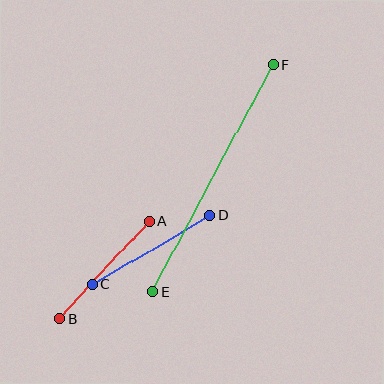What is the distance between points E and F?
The distance is approximately 257 pixels.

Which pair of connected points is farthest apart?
Points E and F are farthest apart.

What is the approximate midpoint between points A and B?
The midpoint is at approximately (104, 270) pixels.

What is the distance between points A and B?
The distance is approximately 133 pixels.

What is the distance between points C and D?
The distance is approximately 136 pixels.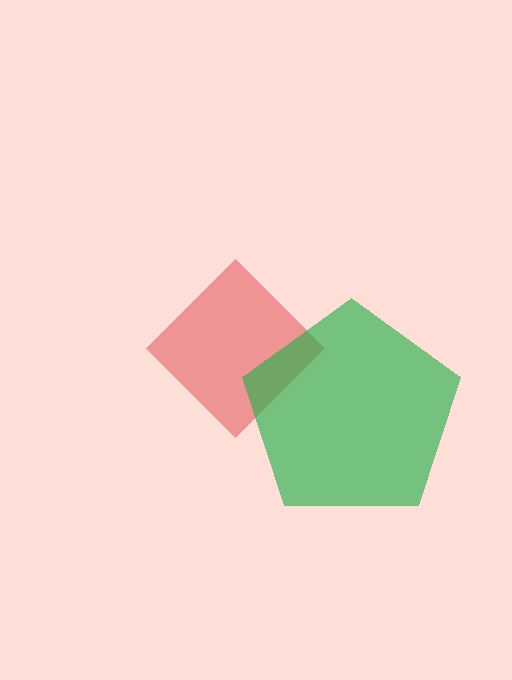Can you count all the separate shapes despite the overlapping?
Yes, there are 2 separate shapes.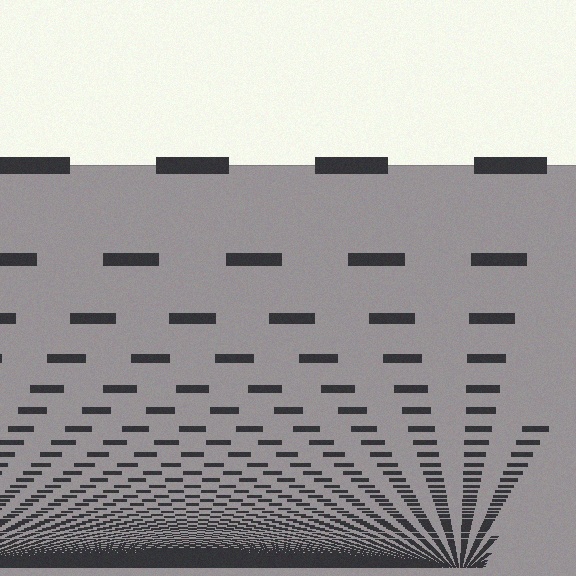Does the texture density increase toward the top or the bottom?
Density increases toward the bottom.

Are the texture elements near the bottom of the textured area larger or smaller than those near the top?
Smaller. The gradient is inverted — elements near the bottom are smaller and denser.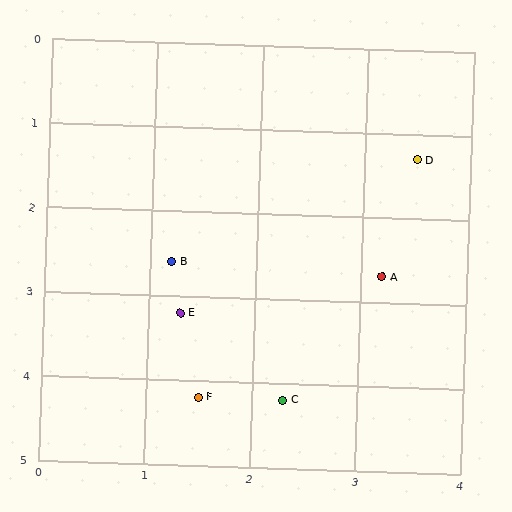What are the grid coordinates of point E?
Point E is at approximately (1.3, 3.2).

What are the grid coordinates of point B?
Point B is at approximately (1.2, 2.6).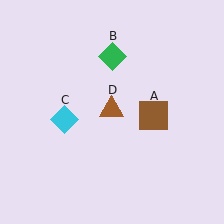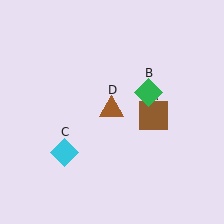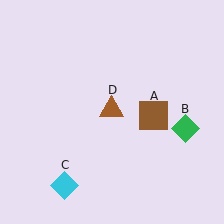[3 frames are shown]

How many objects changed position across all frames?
2 objects changed position: green diamond (object B), cyan diamond (object C).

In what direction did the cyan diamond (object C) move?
The cyan diamond (object C) moved down.